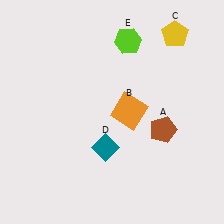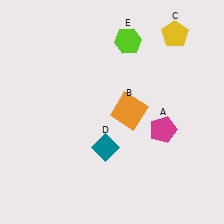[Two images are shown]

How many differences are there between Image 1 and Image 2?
There is 1 difference between the two images.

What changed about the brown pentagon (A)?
In Image 1, A is brown. In Image 2, it changed to magenta.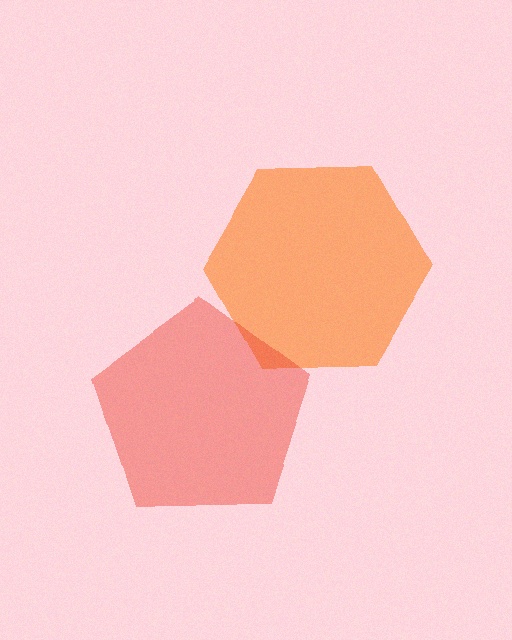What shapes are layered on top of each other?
The layered shapes are: an orange hexagon, a red pentagon.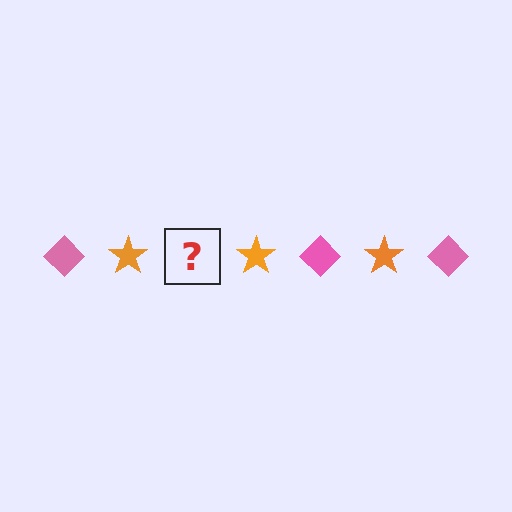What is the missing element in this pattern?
The missing element is a pink diamond.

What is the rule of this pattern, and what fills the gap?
The rule is that the pattern alternates between pink diamond and orange star. The gap should be filled with a pink diamond.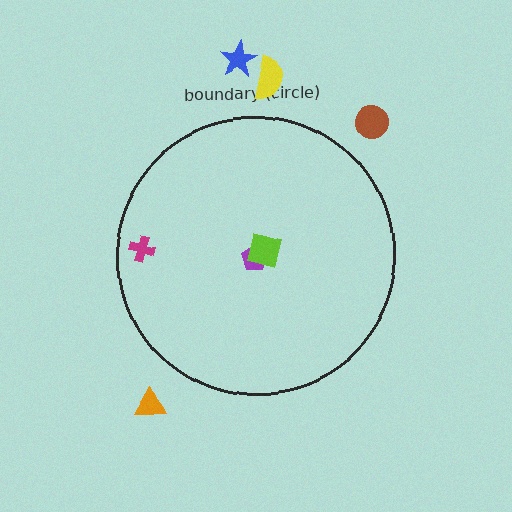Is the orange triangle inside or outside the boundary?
Outside.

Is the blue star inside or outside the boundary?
Outside.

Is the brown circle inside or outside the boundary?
Outside.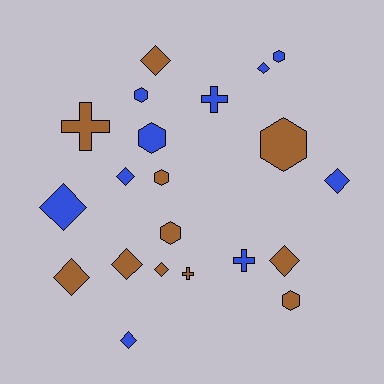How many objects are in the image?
There are 21 objects.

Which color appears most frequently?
Brown, with 11 objects.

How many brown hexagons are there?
There are 4 brown hexagons.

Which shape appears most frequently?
Diamond, with 10 objects.